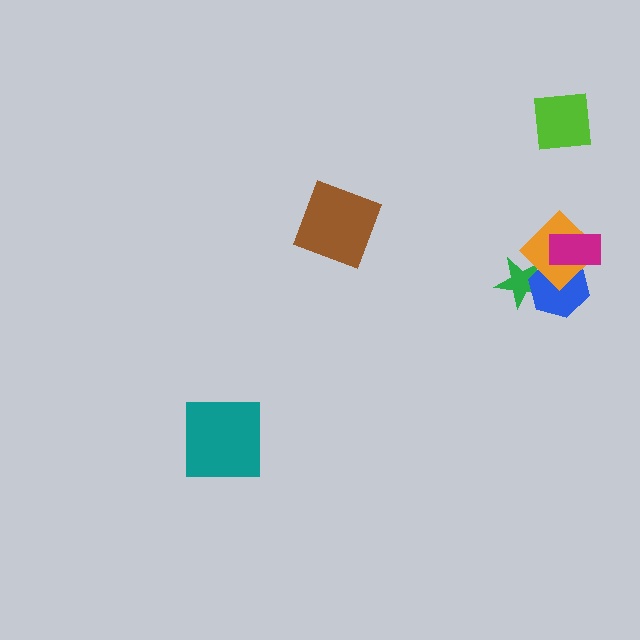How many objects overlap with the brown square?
0 objects overlap with the brown square.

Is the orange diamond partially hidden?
Yes, it is partially covered by another shape.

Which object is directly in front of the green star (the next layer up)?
The blue hexagon is directly in front of the green star.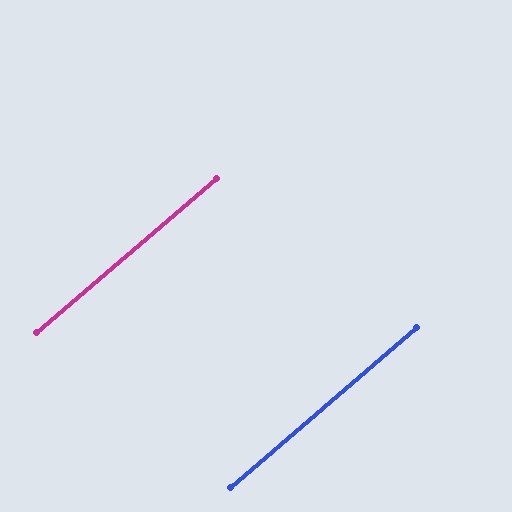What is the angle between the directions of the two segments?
Approximately 0 degrees.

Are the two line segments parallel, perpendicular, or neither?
Parallel — their directions differ by only 0.4°.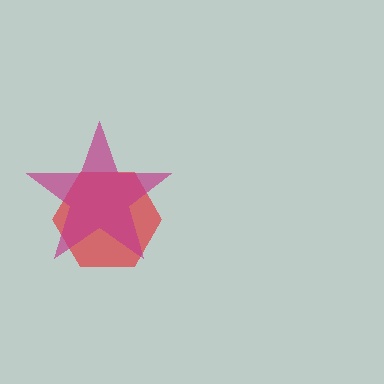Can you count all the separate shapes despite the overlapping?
Yes, there are 2 separate shapes.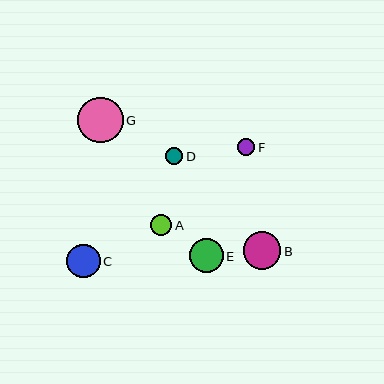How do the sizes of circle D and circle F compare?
Circle D and circle F are approximately the same size.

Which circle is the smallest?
Circle F is the smallest with a size of approximately 17 pixels.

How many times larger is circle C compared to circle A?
Circle C is approximately 1.6 times the size of circle A.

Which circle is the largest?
Circle G is the largest with a size of approximately 46 pixels.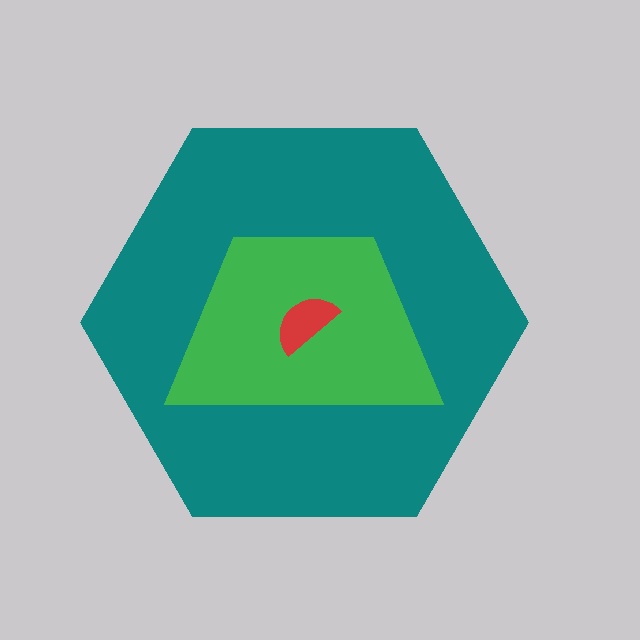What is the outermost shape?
The teal hexagon.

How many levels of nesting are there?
3.